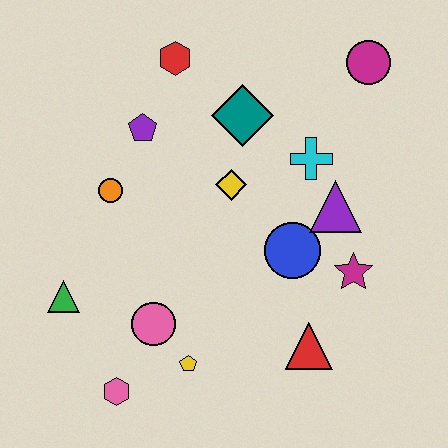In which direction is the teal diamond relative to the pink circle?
The teal diamond is above the pink circle.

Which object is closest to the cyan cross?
The purple triangle is closest to the cyan cross.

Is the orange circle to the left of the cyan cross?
Yes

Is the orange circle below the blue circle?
No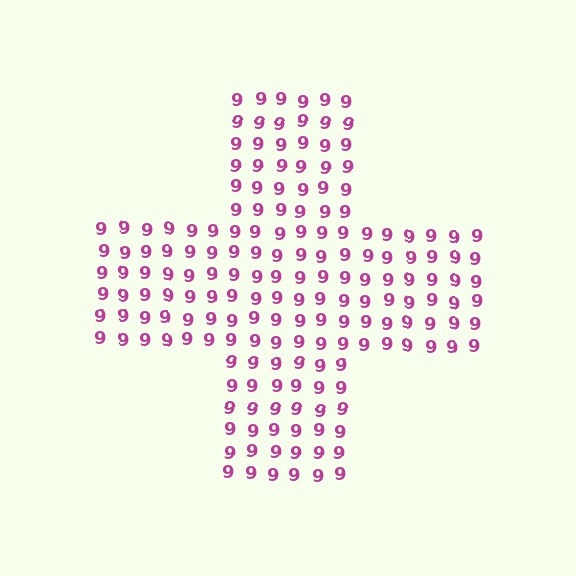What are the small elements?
The small elements are digit 9's.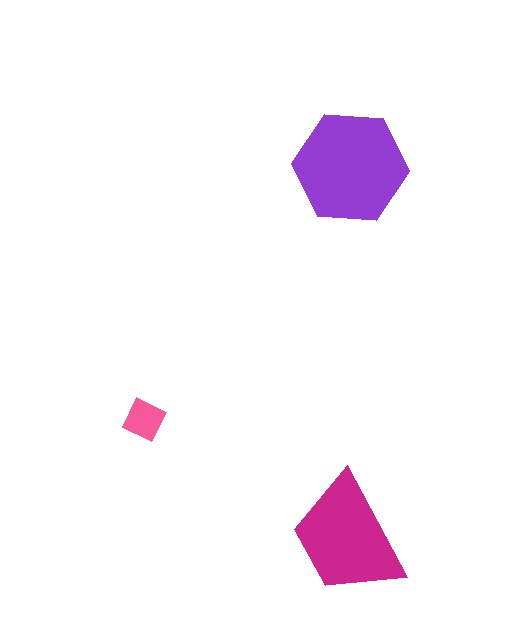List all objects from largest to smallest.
The purple hexagon, the magenta trapezoid, the pink diamond.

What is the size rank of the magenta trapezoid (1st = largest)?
2nd.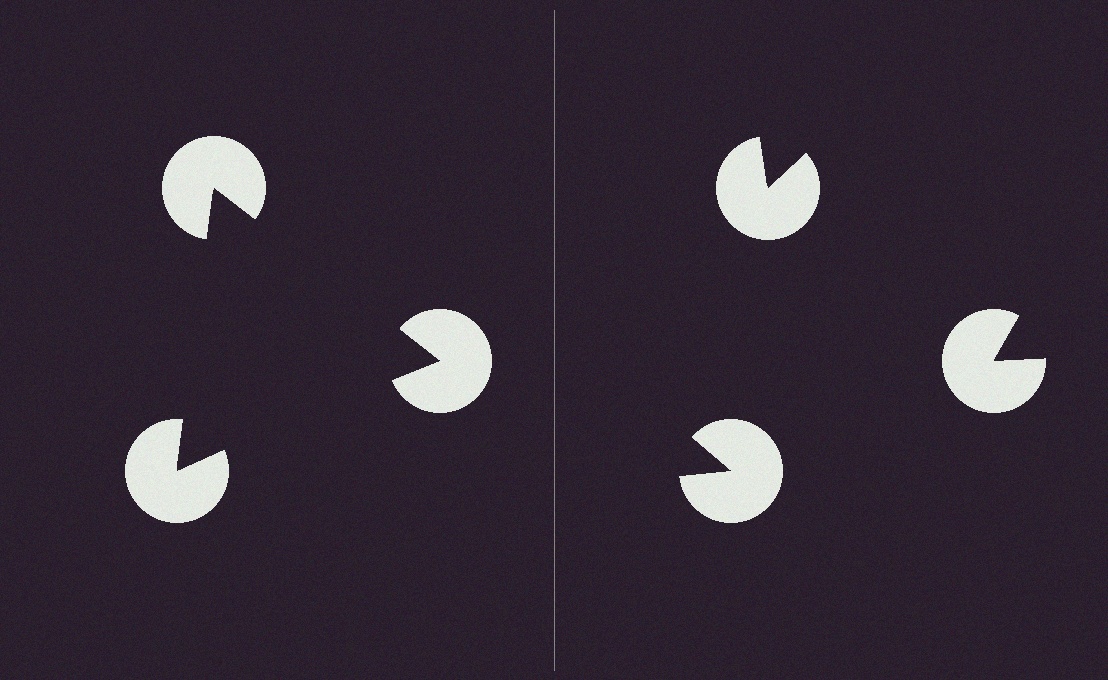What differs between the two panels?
The pac-man discs are positioned identically on both sides; only the wedge orientations differ. On the left they align to a triangle; on the right they are misaligned.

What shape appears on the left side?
An illusory triangle.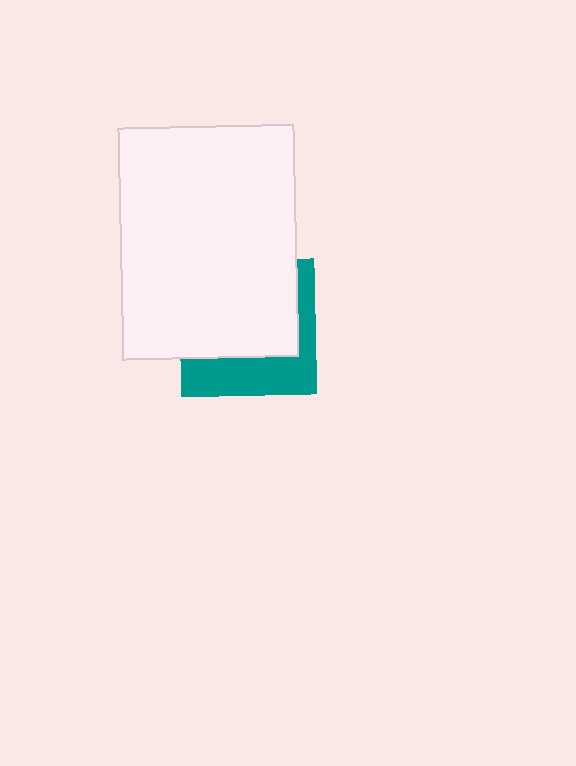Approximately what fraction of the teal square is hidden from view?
Roughly 63% of the teal square is hidden behind the white rectangle.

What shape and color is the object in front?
The object in front is a white rectangle.